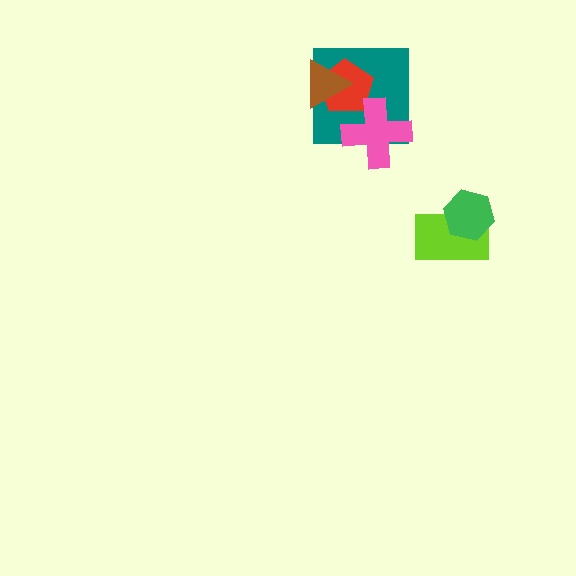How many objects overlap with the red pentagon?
3 objects overlap with the red pentagon.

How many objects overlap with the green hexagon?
1 object overlaps with the green hexagon.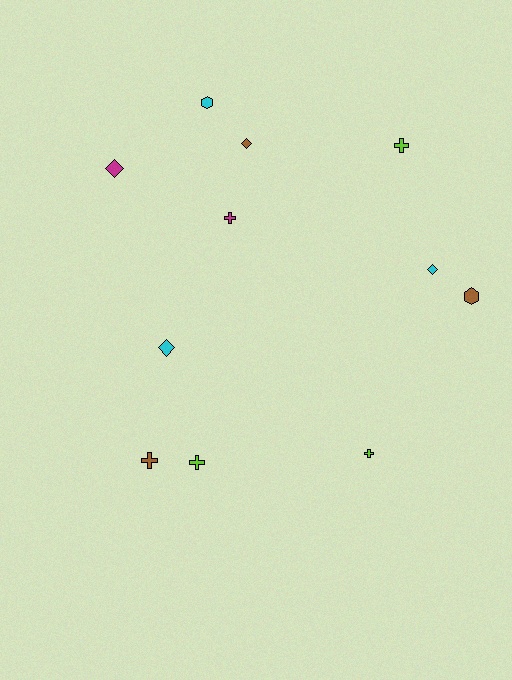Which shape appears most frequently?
Cross, with 5 objects.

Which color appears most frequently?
Cyan, with 3 objects.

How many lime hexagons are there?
There are no lime hexagons.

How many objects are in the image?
There are 11 objects.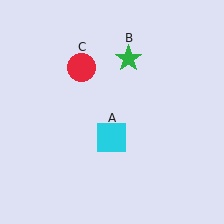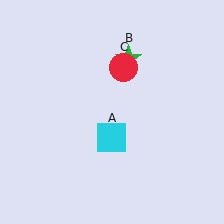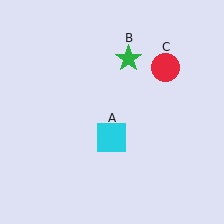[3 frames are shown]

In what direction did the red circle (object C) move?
The red circle (object C) moved right.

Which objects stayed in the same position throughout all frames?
Cyan square (object A) and green star (object B) remained stationary.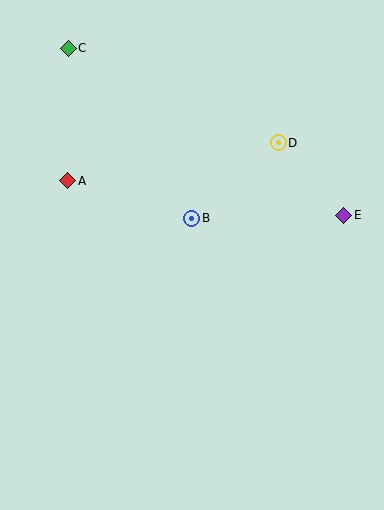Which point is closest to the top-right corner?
Point D is closest to the top-right corner.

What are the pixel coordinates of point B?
Point B is at (192, 219).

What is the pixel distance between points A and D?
The distance between A and D is 214 pixels.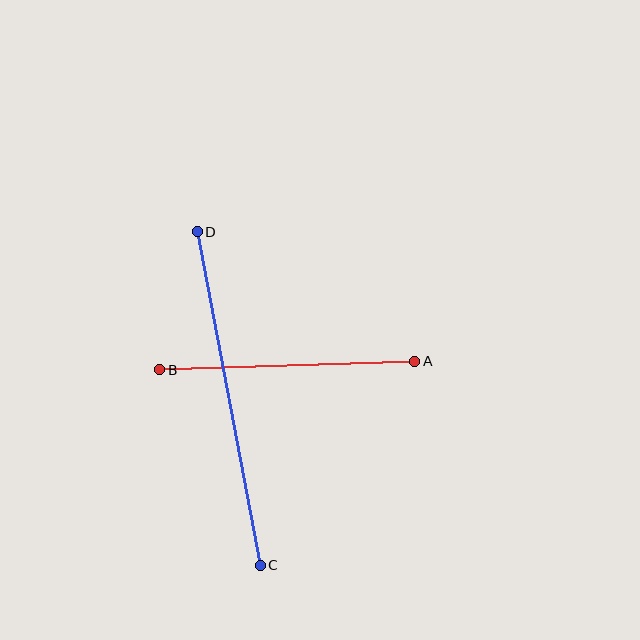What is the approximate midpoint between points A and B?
The midpoint is at approximately (287, 365) pixels.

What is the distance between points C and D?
The distance is approximately 339 pixels.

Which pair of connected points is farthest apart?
Points C and D are farthest apart.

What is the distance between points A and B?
The distance is approximately 256 pixels.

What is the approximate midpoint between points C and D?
The midpoint is at approximately (229, 398) pixels.